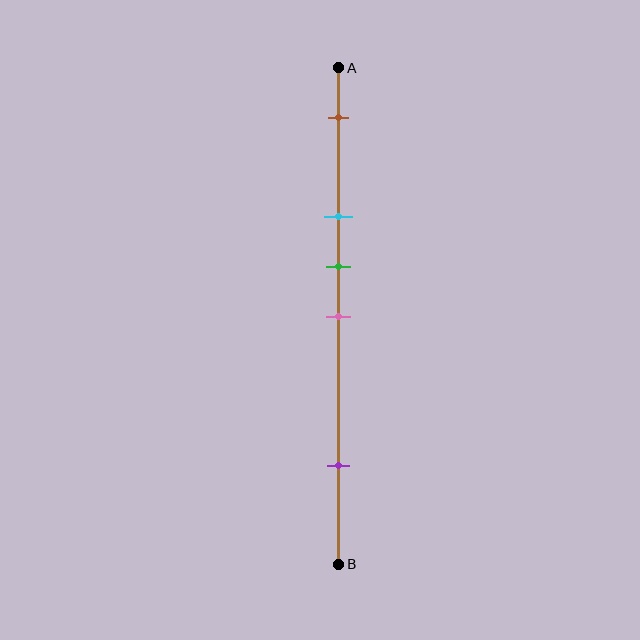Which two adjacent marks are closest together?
The green and pink marks are the closest adjacent pair.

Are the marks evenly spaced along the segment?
No, the marks are not evenly spaced.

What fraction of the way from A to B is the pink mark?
The pink mark is approximately 50% (0.5) of the way from A to B.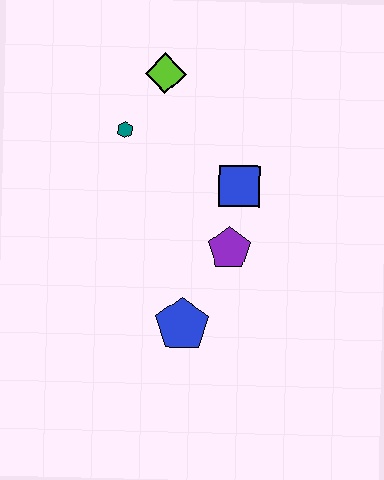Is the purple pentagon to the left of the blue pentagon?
No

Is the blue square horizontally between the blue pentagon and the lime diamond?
No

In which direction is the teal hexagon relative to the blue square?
The teal hexagon is to the left of the blue square.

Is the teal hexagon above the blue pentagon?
Yes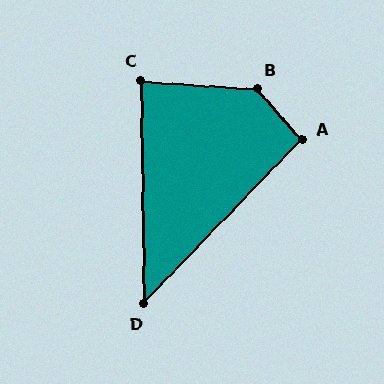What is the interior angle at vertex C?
Approximately 85 degrees (approximately right).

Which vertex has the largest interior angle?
B, at approximately 135 degrees.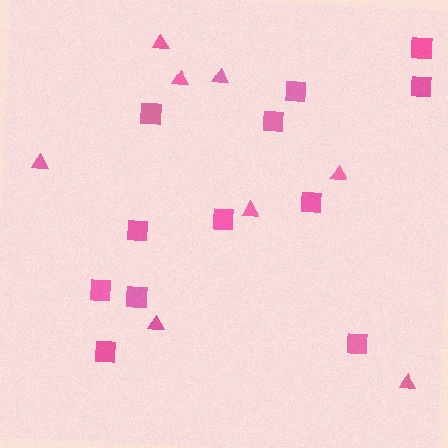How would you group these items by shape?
There are 2 groups: one group of squares (12) and one group of triangles (8).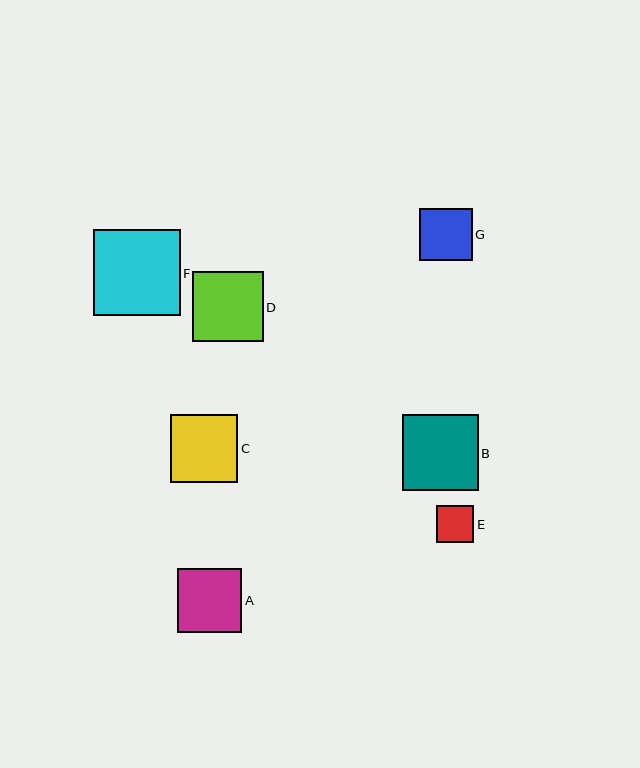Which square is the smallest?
Square E is the smallest with a size of approximately 37 pixels.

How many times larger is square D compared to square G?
Square D is approximately 1.3 times the size of square G.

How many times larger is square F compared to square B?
Square F is approximately 1.1 times the size of square B.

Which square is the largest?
Square F is the largest with a size of approximately 86 pixels.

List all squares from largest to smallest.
From largest to smallest: F, B, D, C, A, G, E.